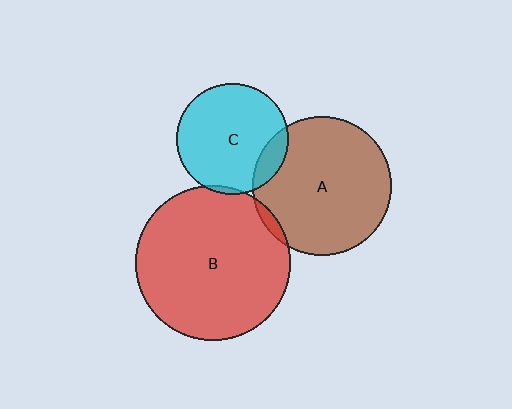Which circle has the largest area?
Circle B (red).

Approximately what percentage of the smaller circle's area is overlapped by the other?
Approximately 15%.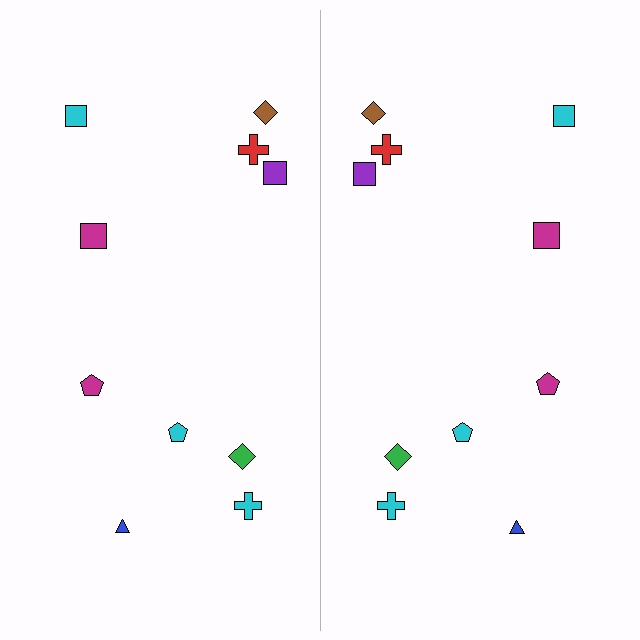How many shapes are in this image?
There are 20 shapes in this image.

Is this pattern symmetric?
Yes, this pattern has bilateral (reflection) symmetry.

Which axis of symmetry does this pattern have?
The pattern has a vertical axis of symmetry running through the center of the image.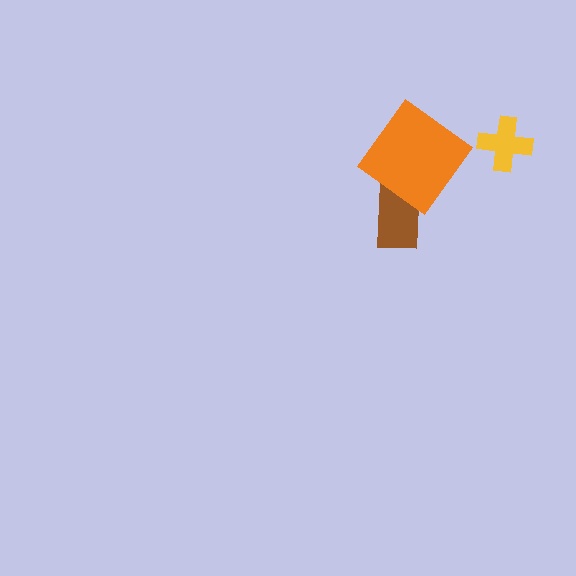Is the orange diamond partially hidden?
No, no other shape covers it.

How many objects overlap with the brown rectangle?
1 object overlaps with the brown rectangle.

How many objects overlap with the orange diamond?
1 object overlaps with the orange diamond.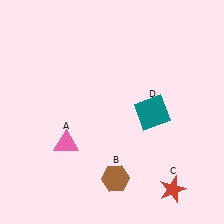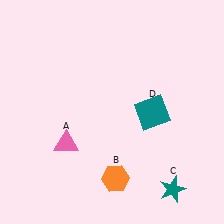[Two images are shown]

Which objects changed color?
B changed from brown to orange. C changed from red to teal.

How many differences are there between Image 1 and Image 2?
There are 2 differences between the two images.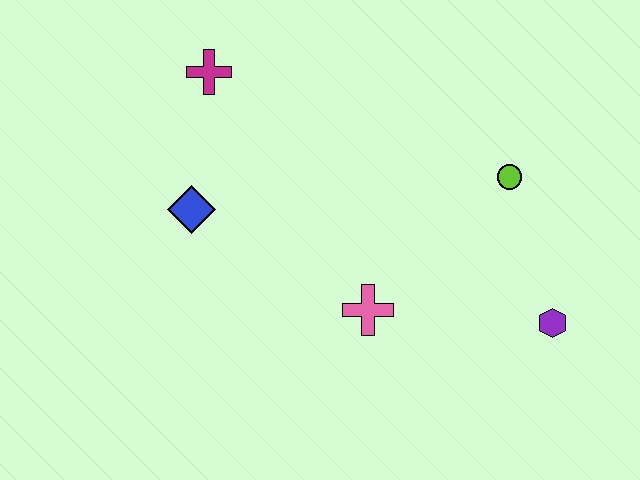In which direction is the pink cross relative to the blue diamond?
The pink cross is to the right of the blue diamond.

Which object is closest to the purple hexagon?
The lime circle is closest to the purple hexagon.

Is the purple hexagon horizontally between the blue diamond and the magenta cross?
No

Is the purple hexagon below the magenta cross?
Yes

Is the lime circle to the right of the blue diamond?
Yes